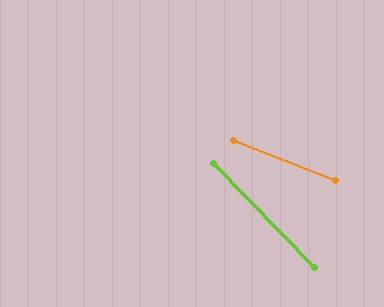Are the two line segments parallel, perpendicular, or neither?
Neither parallel nor perpendicular — they differ by about 24°.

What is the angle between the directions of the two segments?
Approximately 24 degrees.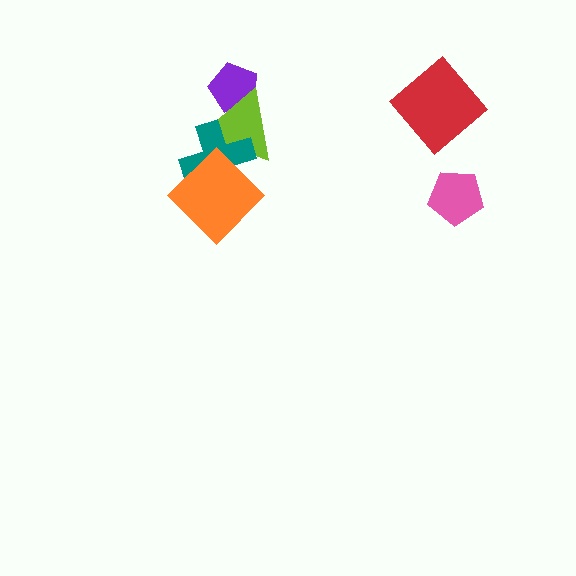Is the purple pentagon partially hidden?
Yes, it is partially covered by another shape.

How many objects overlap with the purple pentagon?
1 object overlaps with the purple pentagon.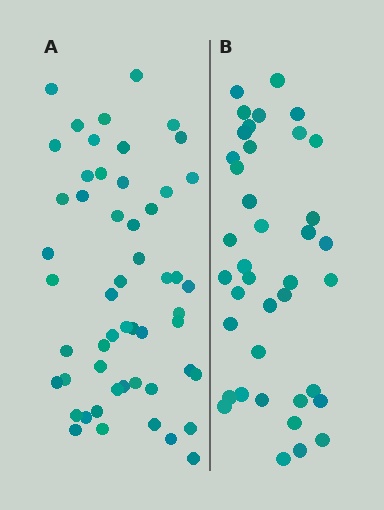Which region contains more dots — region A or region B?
Region A (the left region) has more dots.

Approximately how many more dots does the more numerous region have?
Region A has approximately 15 more dots than region B.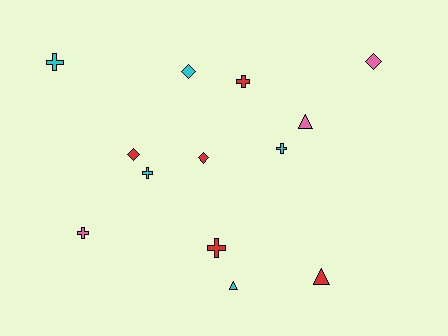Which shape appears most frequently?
Cross, with 6 objects.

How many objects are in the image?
There are 13 objects.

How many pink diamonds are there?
There is 1 pink diamond.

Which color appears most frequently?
Cyan, with 5 objects.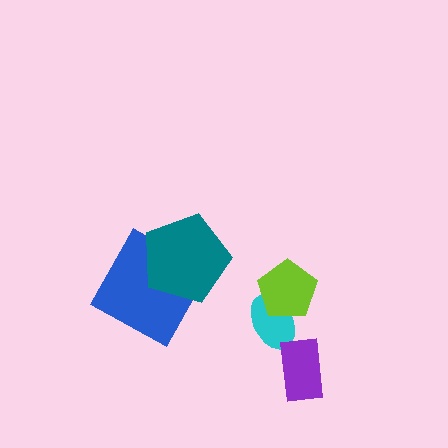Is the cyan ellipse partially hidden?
Yes, it is partially covered by another shape.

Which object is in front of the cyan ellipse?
The lime pentagon is in front of the cyan ellipse.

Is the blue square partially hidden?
Yes, it is partially covered by another shape.